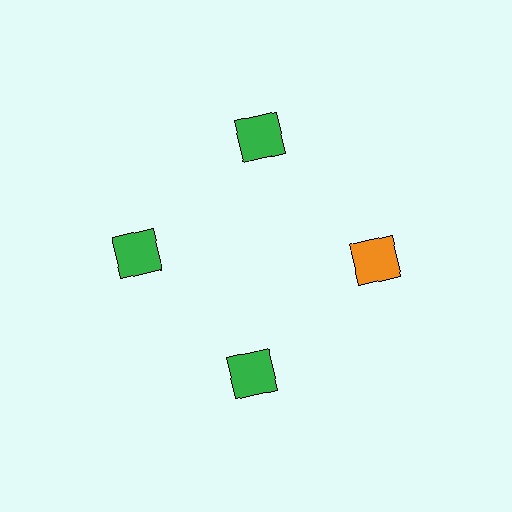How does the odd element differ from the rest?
It has a different color: orange instead of green.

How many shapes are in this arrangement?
There are 4 shapes arranged in a ring pattern.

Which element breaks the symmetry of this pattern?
The orange square at roughly the 3 o'clock position breaks the symmetry. All other shapes are green squares.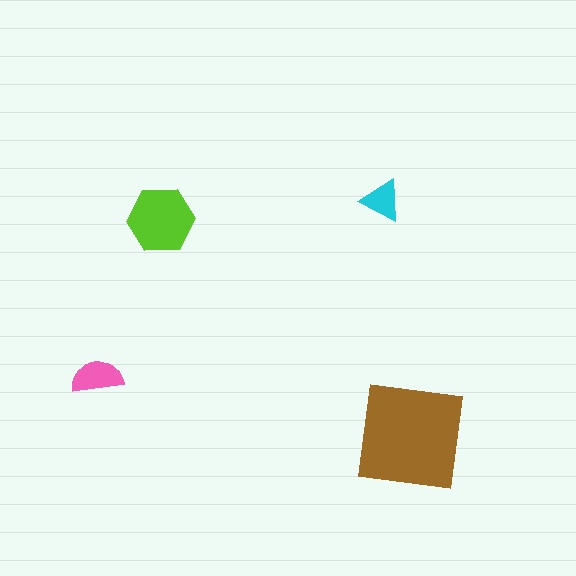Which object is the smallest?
The cyan triangle.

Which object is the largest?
The brown square.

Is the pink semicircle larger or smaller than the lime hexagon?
Smaller.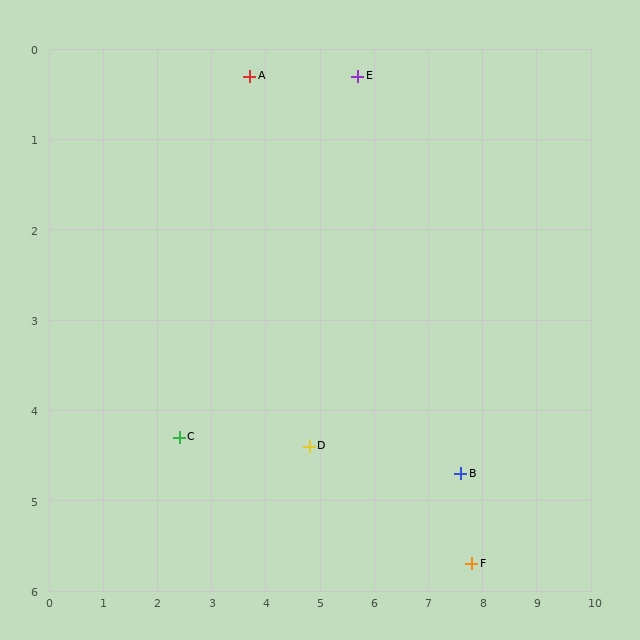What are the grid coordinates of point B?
Point B is at approximately (7.6, 4.7).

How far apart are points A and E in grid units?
Points A and E are about 2.0 grid units apart.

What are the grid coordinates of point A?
Point A is at approximately (3.7, 0.3).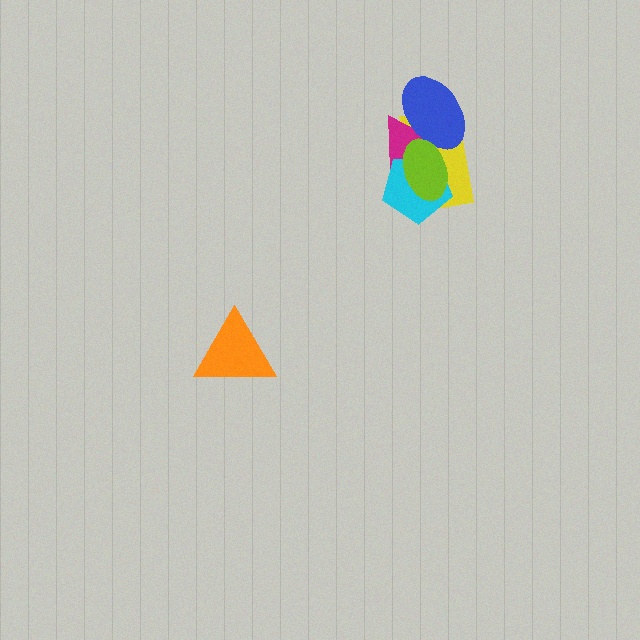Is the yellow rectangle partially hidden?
Yes, it is partially covered by another shape.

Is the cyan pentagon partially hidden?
Yes, it is partially covered by another shape.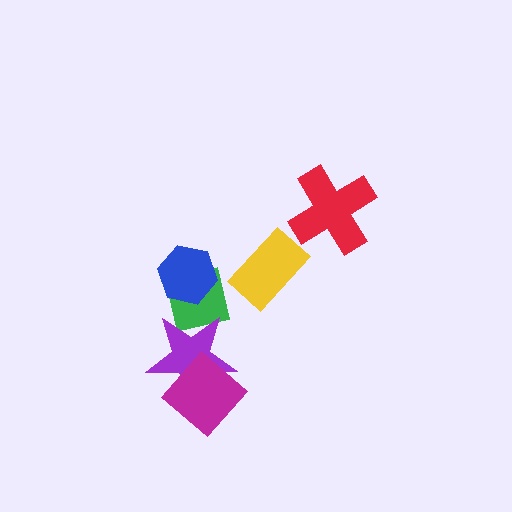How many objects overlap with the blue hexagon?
1 object overlaps with the blue hexagon.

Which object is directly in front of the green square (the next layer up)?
The blue hexagon is directly in front of the green square.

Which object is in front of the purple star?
The magenta diamond is in front of the purple star.